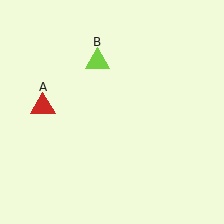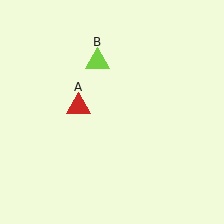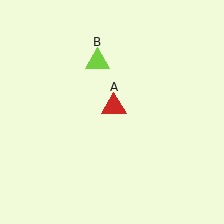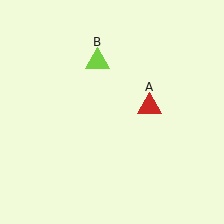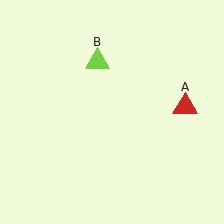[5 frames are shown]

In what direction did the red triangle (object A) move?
The red triangle (object A) moved right.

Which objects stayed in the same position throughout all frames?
Lime triangle (object B) remained stationary.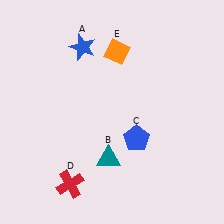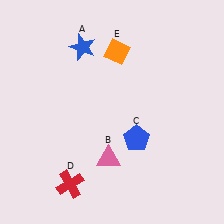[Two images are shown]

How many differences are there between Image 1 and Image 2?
There is 1 difference between the two images.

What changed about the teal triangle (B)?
In Image 1, B is teal. In Image 2, it changed to pink.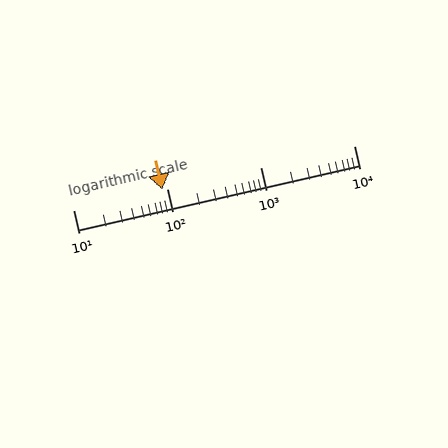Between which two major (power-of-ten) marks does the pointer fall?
The pointer is between 10 and 100.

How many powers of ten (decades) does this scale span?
The scale spans 3 decades, from 10 to 10000.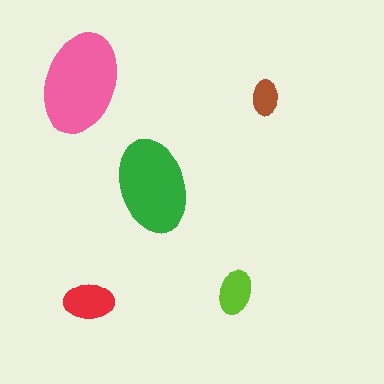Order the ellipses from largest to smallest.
the pink one, the green one, the red one, the lime one, the brown one.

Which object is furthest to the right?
The brown ellipse is rightmost.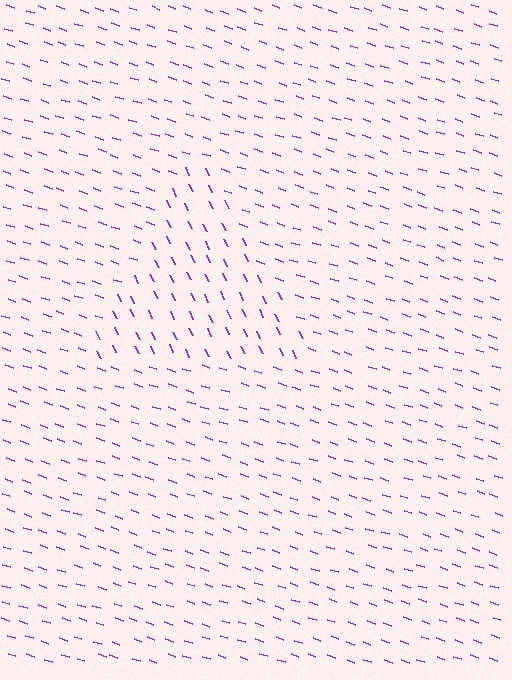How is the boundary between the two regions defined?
The boundary is defined purely by a change in line orientation (approximately 45 degrees difference). All lines are the same color and thickness.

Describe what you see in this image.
The image is filled with small purple line segments. A triangle region in the image has lines oriented differently from the surrounding lines, creating a visible texture boundary.